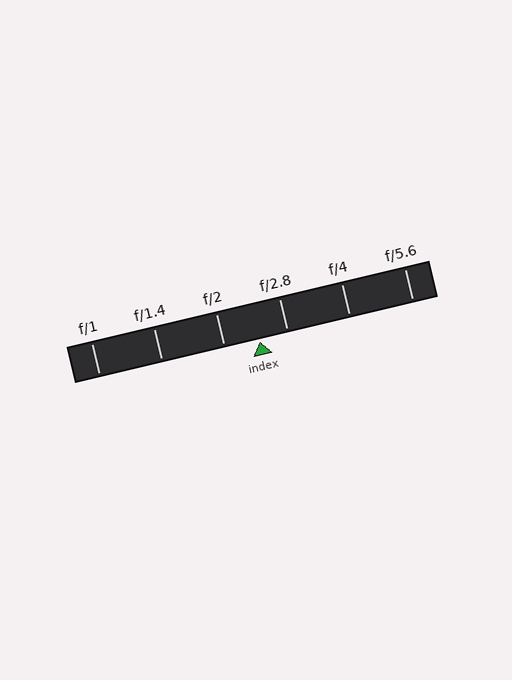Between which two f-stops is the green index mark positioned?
The index mark is between f/2 and f/2.8.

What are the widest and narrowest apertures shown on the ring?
The widest aperture shown is f/1 and the narrowest is f/5.6.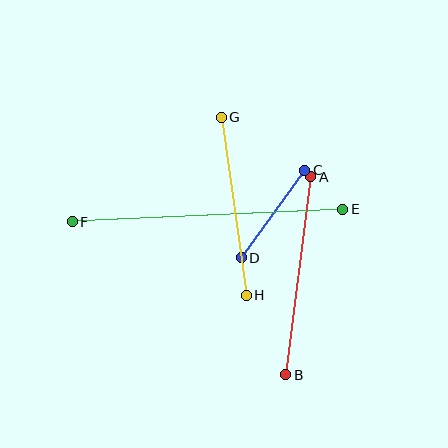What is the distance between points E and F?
The distance is approximately 271 pixels.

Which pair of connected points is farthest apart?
Points E and F are farthest apart.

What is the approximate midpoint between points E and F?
The midpoint is at approximately (208, 215) pixels.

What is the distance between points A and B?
The distance is approximately 199 pixels.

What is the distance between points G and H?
The distance is approximately 179 pixels.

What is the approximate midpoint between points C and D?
The midpoint is at approximately (273, 214) pixels.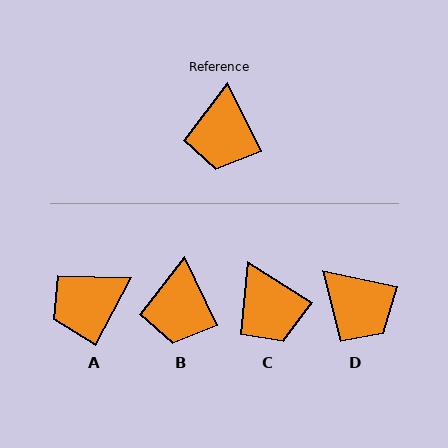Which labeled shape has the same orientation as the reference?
B.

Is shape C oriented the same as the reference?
No, it is off by about 32 degrees.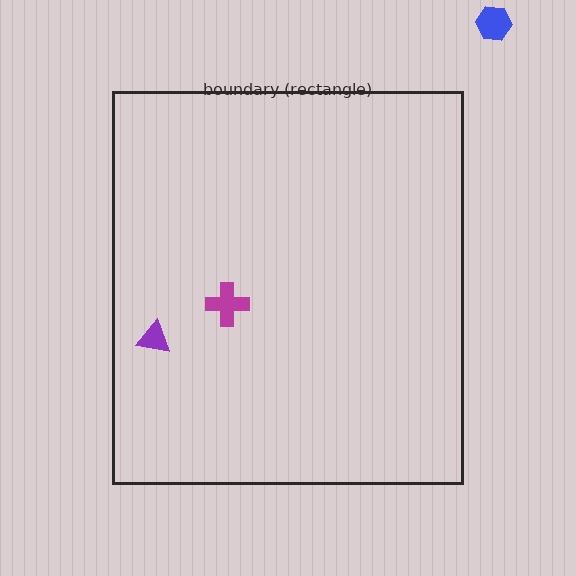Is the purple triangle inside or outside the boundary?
Inside.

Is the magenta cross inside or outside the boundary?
Inside.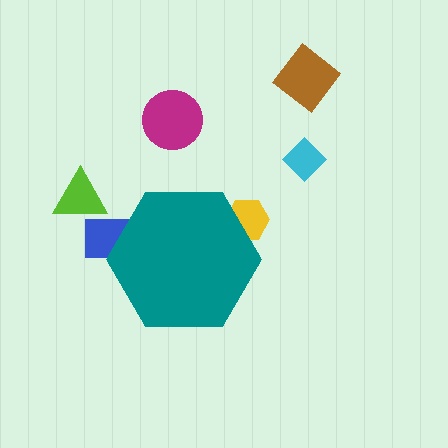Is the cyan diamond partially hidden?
No, the cyan diamond is fully visible.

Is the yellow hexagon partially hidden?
Yes, the yellow hexagon is partially hidden behind the teal hexagon.